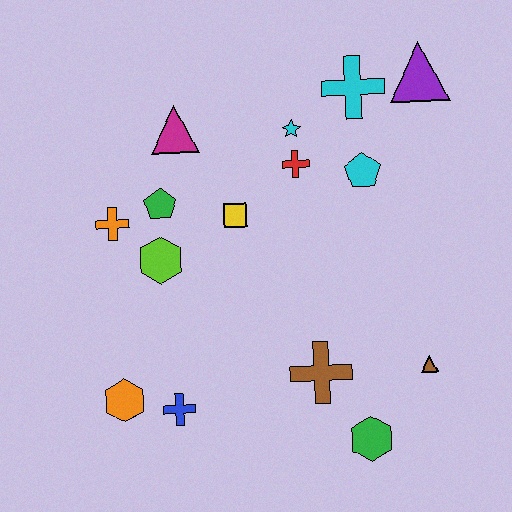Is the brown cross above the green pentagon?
No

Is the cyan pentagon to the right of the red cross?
Yes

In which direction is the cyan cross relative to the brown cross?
The cyan cross is above the brown cross.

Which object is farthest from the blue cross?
The purple triangle is farthest from the blue cross.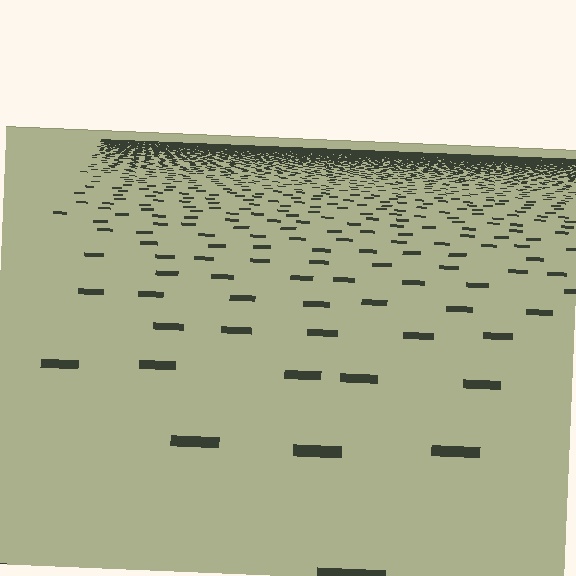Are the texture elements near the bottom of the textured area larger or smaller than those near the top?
Larger. Near the bottom, elements are closer to the viewer and appear at a bigger on-screen size.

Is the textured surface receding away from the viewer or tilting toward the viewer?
The surface is receding away from the viewer. Texture elements get smaller and denser toward the top.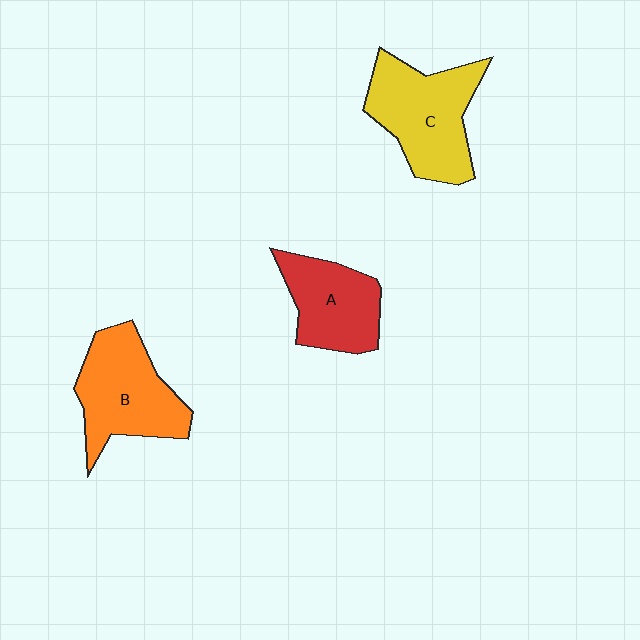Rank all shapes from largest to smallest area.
From largest to smallest: C (yellow), B (orange), A (red).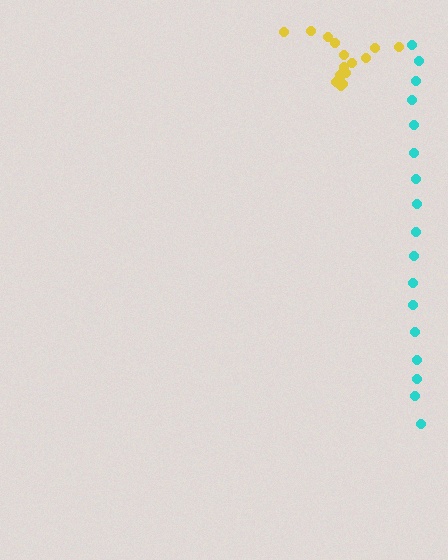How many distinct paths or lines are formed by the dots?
There are 2 distinct paths.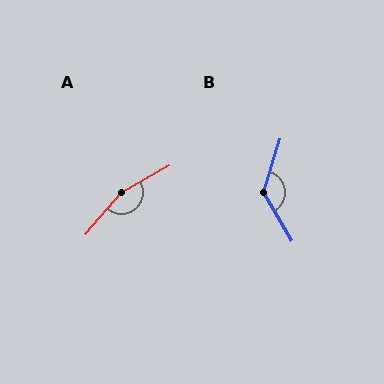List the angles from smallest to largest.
B (132°), A (160°).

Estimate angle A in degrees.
Approximately 160 degrees.